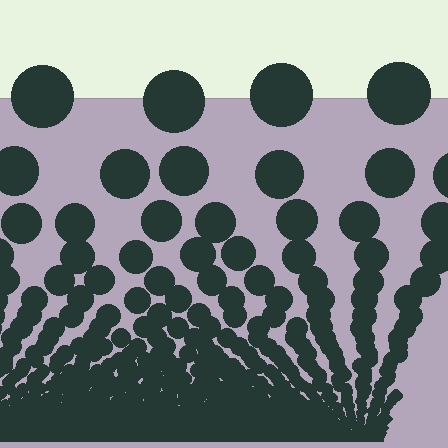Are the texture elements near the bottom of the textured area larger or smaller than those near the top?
Smaller. The gradient is inverted — elements near the bottom are smaller and denser.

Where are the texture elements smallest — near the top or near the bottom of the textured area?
Near the bottom.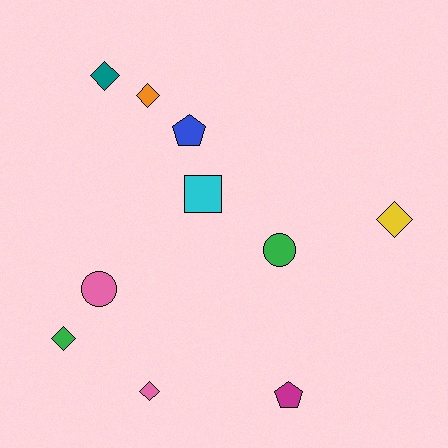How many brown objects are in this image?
There are no brown objects.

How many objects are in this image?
There are 10 objects.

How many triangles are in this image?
There are no triangles.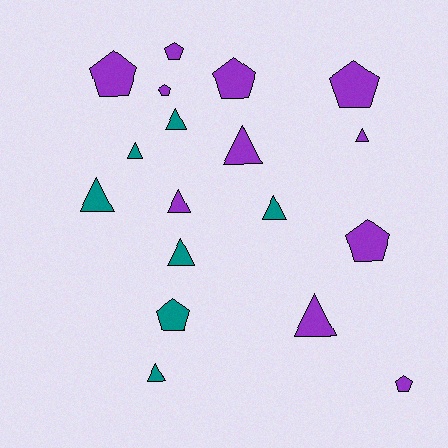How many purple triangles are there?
There are 4 purple triangles.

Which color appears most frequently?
Purple, with 11 objects.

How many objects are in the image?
There are 18 objects.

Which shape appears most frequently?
Triangle, with 10 objects.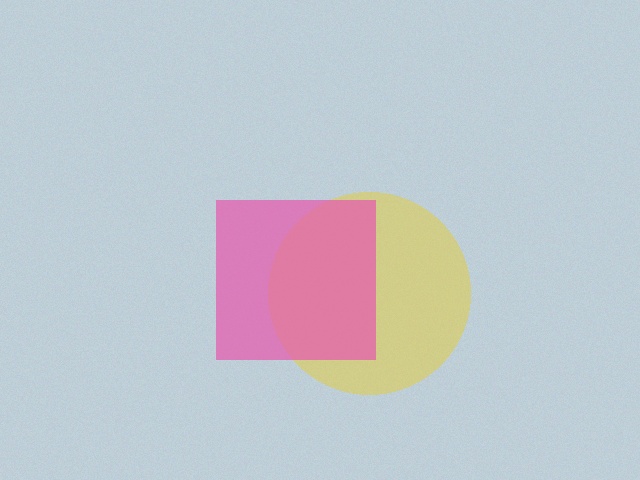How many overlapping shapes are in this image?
There are 2 overlapping shapes in the image.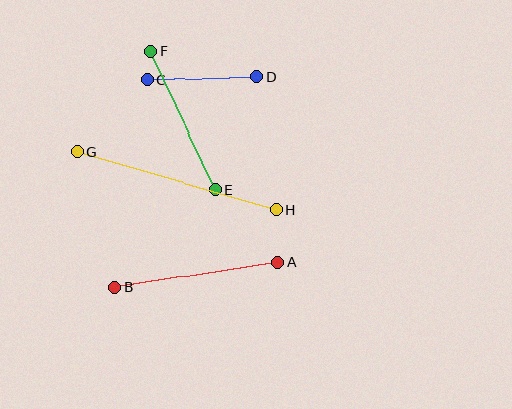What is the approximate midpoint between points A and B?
The midpoint is at approximately (196, 275) pixels.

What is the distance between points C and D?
The distance is approximately 110 pixels.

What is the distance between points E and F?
The distance is approximately 152 pixels.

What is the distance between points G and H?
The distance is approximately 207 pixels.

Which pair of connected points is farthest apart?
Points G and H are farthest apart.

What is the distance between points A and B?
The distance is approximately 164 pixels.